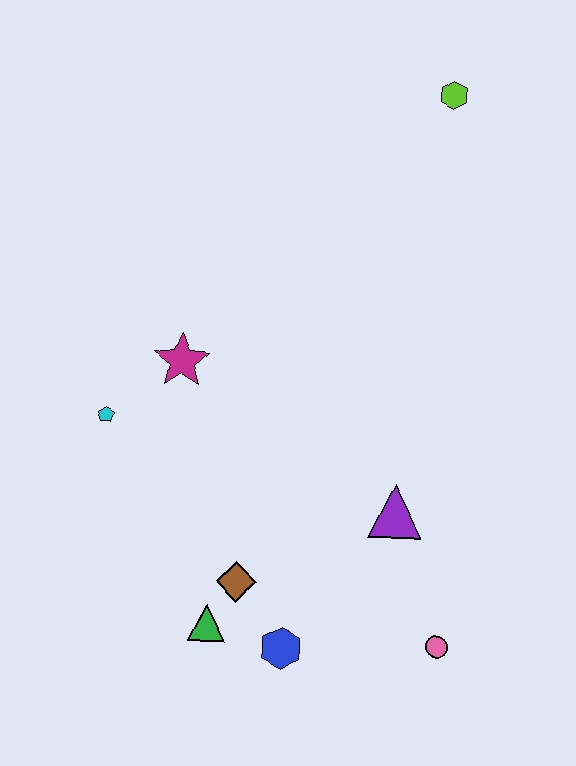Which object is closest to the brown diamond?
The green triangle is closest to the brown diamond.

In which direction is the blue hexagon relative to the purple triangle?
The blue hexagon is below the purple triangle.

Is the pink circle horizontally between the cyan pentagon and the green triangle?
No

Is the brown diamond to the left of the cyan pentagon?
No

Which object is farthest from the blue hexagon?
The lime hexagon is farthest from the blue hexagon.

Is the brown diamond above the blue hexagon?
Yes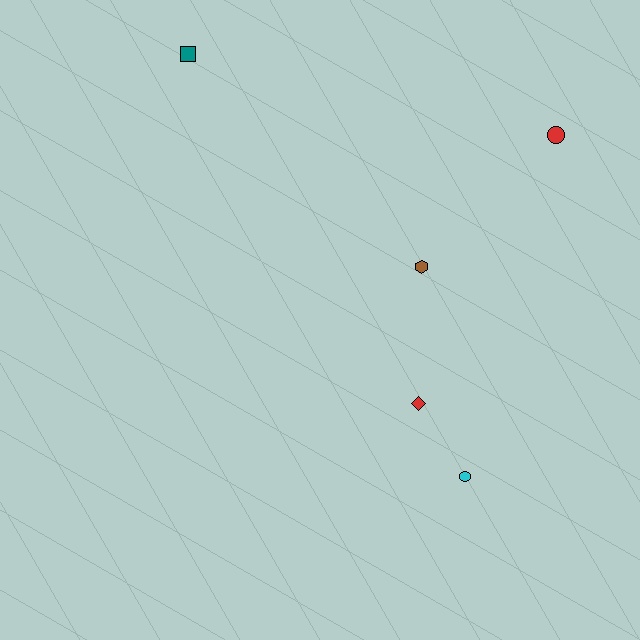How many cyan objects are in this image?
There is 1 cyan object.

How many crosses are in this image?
There are no crosses.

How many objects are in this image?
There are 5 objects.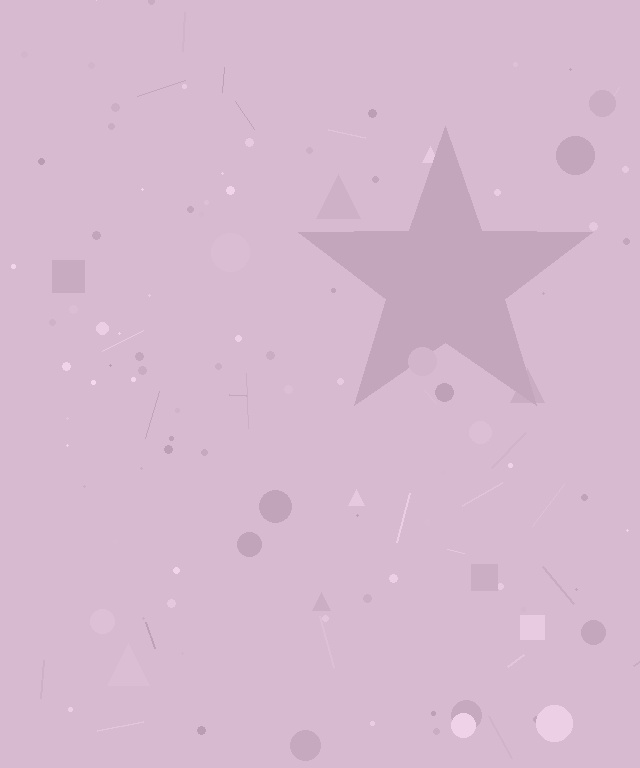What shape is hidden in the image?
A star is hidden in the image.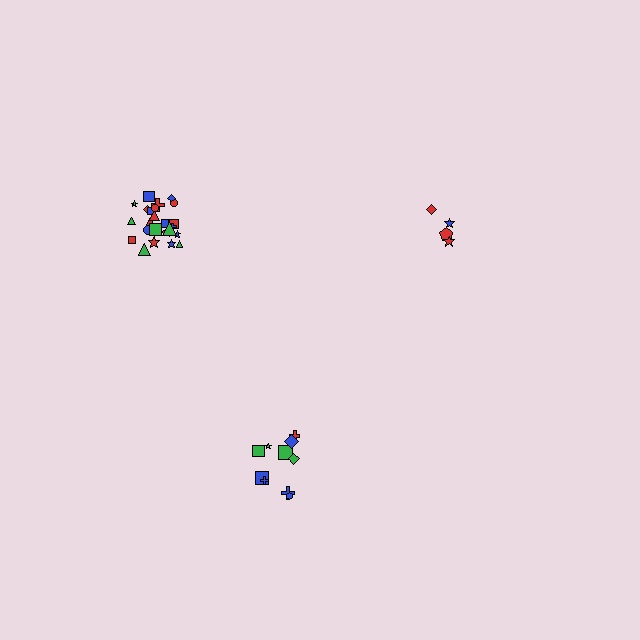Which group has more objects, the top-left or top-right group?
The top-left group.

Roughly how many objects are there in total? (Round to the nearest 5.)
Roughly 40 objects in total.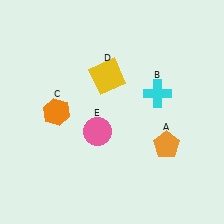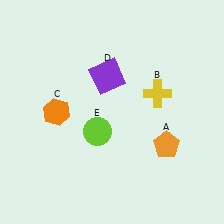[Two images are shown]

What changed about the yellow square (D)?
In Image 1, D is yellow. In Image 2, it changed to purple.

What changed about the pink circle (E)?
In Image 1, E is pink. In Image 2, it changed to lime.